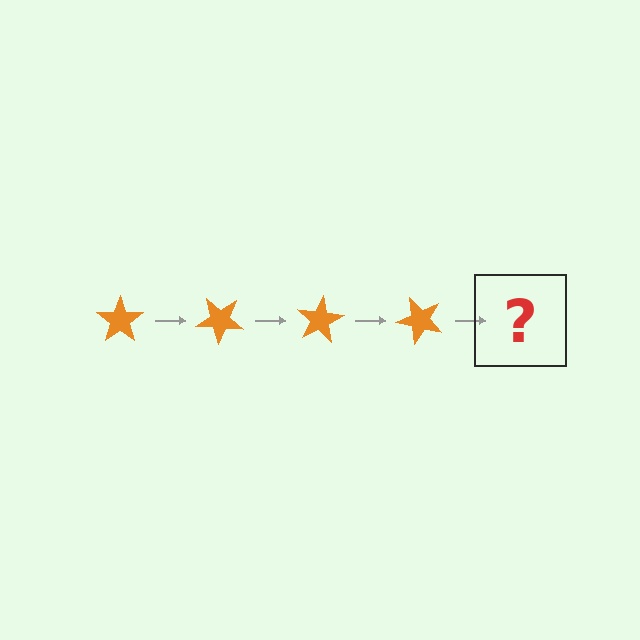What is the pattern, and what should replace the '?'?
The pattern is that the star rotates 40 degrees each step. The '?' should be an orange star rotated 160 degrees.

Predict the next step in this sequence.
The next step is an orange star rotated 160 degrees.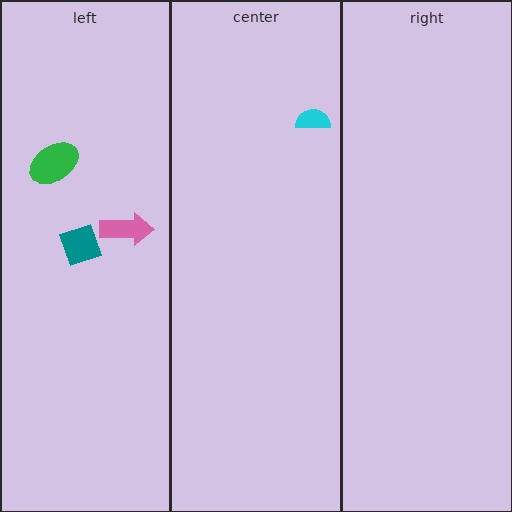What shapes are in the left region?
The green ellipse, the pink arrow, the teal diamond.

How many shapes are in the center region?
1.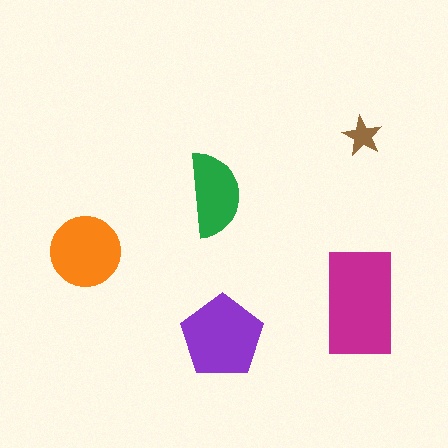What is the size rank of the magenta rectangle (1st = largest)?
1st.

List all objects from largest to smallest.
The magenta rectangle, the purple pentagon, the orange circle, the green semicircle, the brown star.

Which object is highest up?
The brown star is topmost.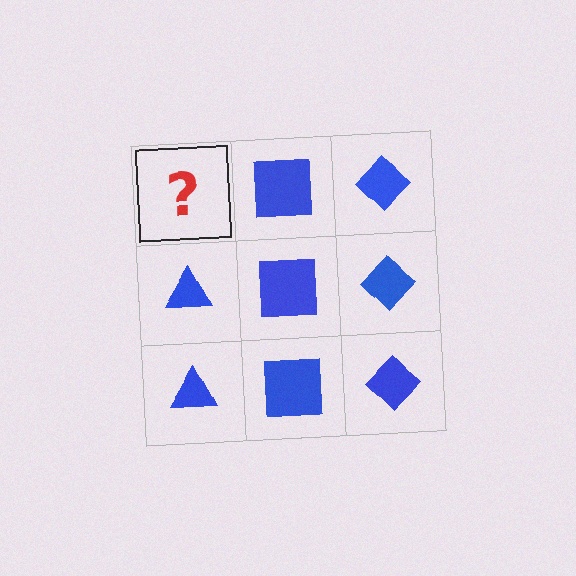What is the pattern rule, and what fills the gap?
The rule is that each column has a consistent shape. The gap should be filled with a blue triangle.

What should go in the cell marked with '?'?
The missing cell should contain a blue triangle.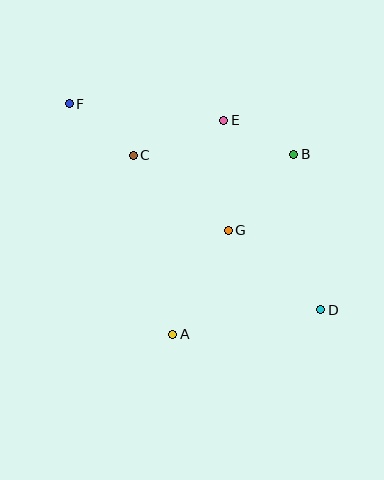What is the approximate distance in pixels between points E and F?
The distance between E and F is approximately 155 pixels.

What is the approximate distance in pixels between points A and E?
The distance between A and E is approximately 220 pixels.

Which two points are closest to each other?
Points B and E are closest to each other.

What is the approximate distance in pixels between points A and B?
The distance between A and B is approximately 217 pixels.